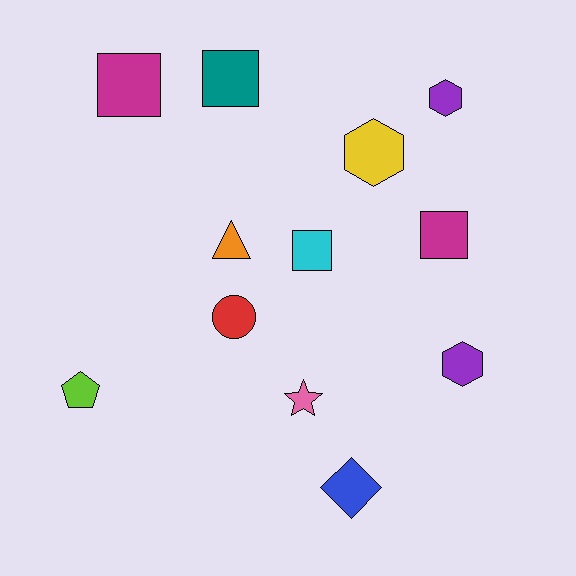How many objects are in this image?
There are 12 objects.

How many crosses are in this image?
There are no crosses.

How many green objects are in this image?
There are no green objects.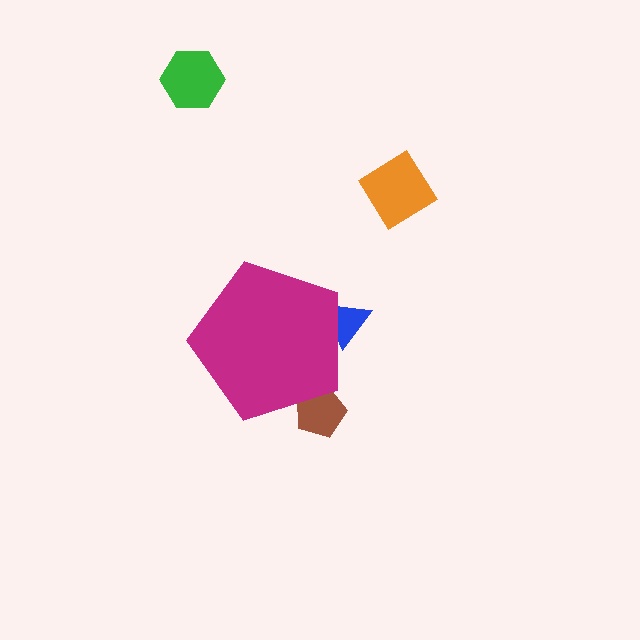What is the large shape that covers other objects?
A magenta pentagon.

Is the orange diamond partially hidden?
No, the orange diamond is fully visible.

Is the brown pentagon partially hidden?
Yes, the brown pentagon is partially hidden behind the magenta pentagon.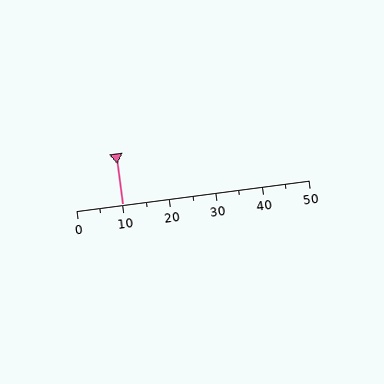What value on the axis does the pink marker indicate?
The marker indicates approximately 10.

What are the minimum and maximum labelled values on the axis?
The axis runs from 0 to 50.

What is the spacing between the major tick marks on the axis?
The major ticks are spaced 10 apart.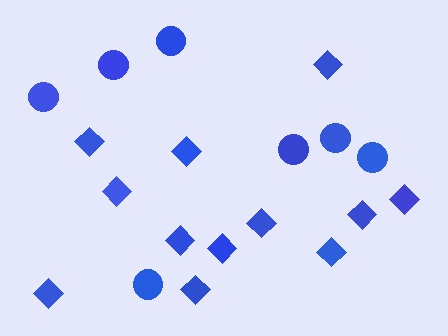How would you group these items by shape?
There are 2 groups: one group of circles (7) and one group of diamonds (12).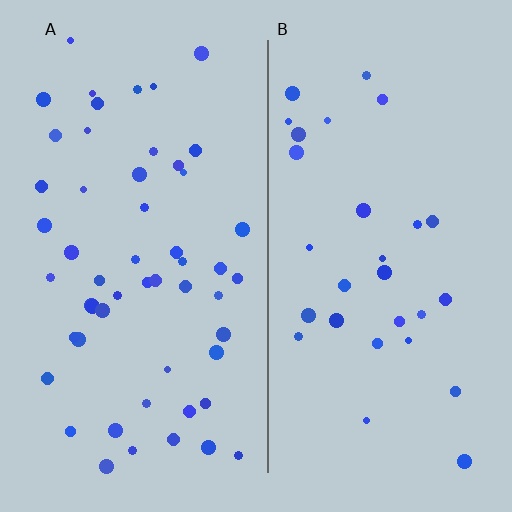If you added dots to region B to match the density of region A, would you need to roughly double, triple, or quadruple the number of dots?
Approximately double.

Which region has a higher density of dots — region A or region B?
A (the left).